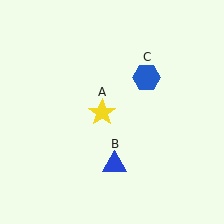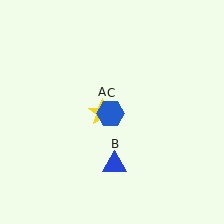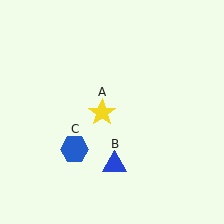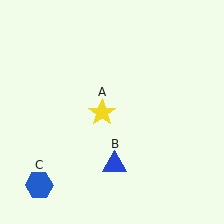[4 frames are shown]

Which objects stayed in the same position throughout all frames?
Yellow star (object A) and blue triangle (object B) remained stationary.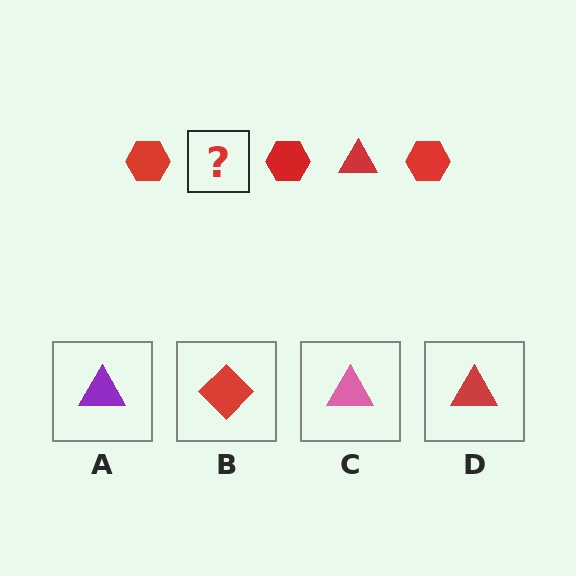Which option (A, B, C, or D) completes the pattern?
D.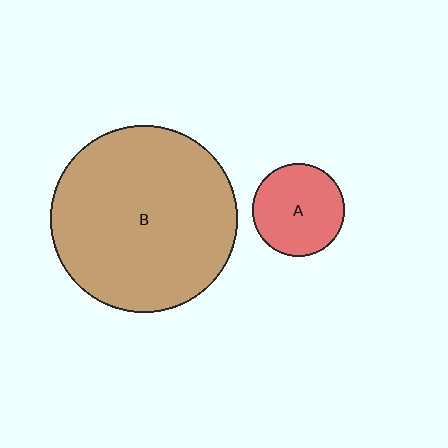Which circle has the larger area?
Circle B (brown).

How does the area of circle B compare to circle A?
Approximately 4.1 times.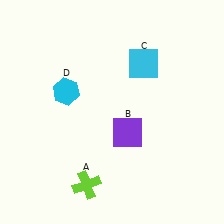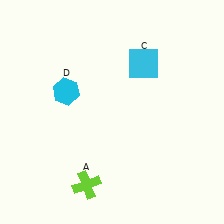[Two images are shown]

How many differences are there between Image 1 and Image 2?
There is 1 difference between the two images.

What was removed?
The purple square (B) was removed in Image 2.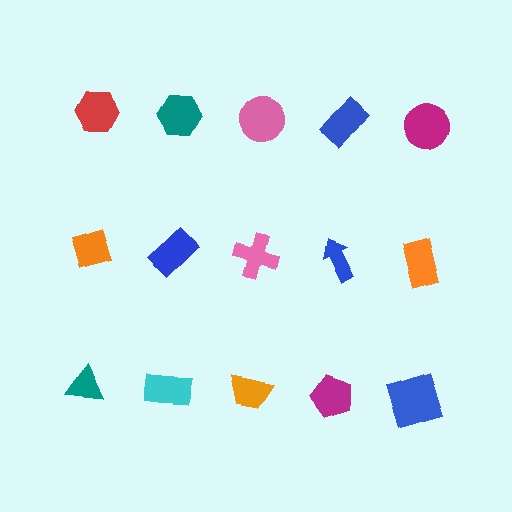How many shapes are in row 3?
5 shapes.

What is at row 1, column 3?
A pink circle.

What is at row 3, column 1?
A teal triangle.